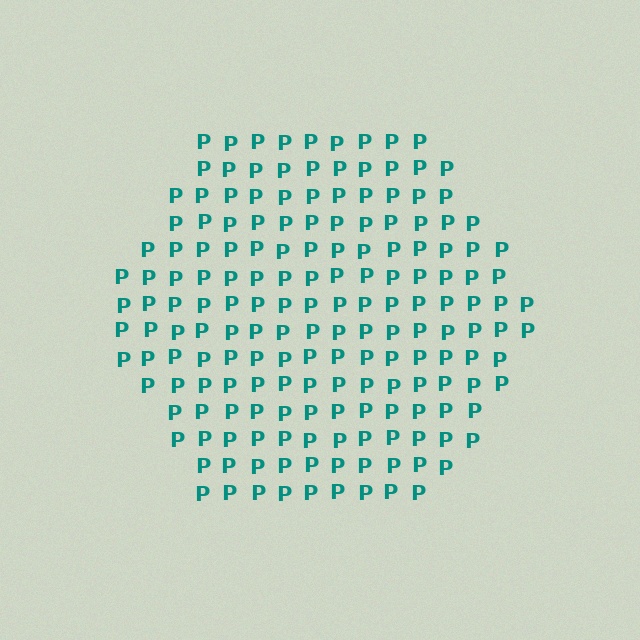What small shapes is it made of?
It is made of small letter P's.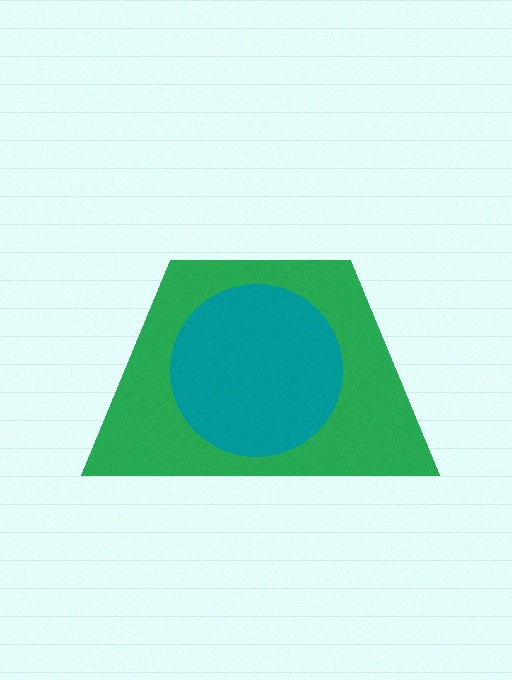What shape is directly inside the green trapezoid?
The teal circle.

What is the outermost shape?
The green trapezoid.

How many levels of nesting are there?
2.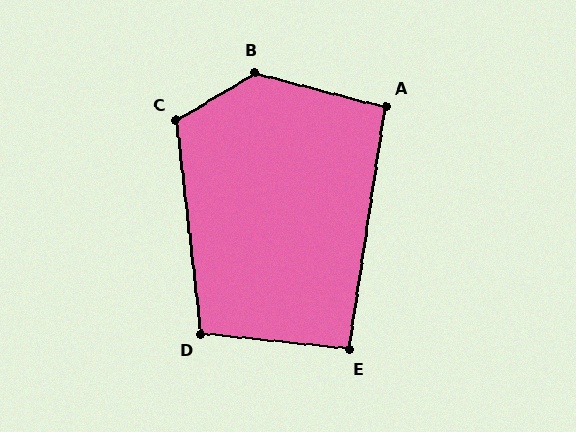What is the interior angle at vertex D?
Approximately 102 degrees (obtuse).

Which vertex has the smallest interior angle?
E, at approximately 93 degrees.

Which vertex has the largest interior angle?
B, at approximately 134 degrees.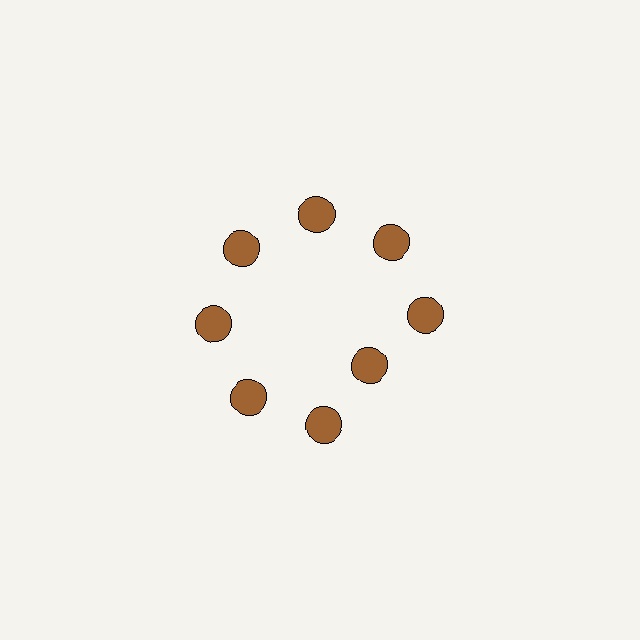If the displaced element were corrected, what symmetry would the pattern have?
It would have 8-fold rotational symmetry — the pattern would map onto itself every 45 degrees.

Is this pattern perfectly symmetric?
No. The 8 brown circles are arranged in a ring, but one element near the 4 o'clock position is pulled inward toward the center, breaking the 8-fold rotational symmetry.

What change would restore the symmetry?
The symmetry would be restored by moving it outward, back onto the ring so that all 8 circles sit at equal angles and equal distance from the center.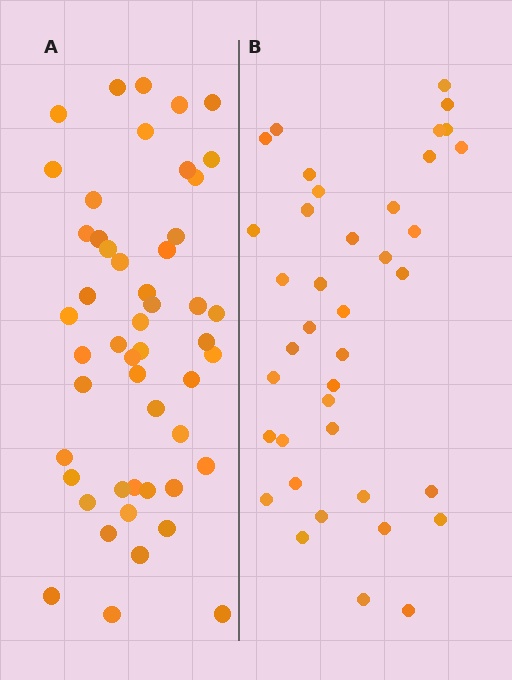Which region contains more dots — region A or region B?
Region A (the left region) has more dots.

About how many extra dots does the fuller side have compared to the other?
Region A has roughly 12 or so more dots than region B.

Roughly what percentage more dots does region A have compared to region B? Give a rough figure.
About 30% more.